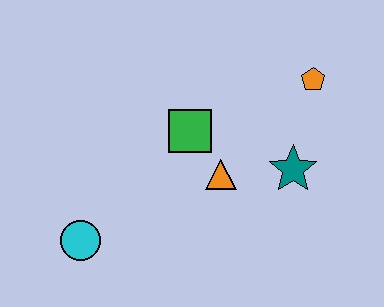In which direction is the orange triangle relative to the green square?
The orange triangle is below the green square.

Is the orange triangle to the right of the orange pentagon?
No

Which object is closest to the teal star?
The orange triangle is closest to the teal star.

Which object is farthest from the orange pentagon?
The cyan circle is farthest from the orange pentagon.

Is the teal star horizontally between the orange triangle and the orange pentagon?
Yes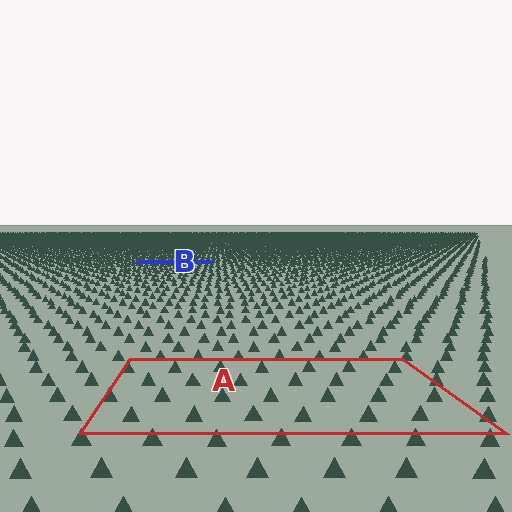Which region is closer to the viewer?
Region A is closer. The texture elements there are larger and more spread out.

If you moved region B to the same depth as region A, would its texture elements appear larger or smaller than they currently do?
They would appear larger. At a closer depth, the same texture elements are projected at a bigger on-screen size.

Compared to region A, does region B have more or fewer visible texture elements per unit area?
Region B has more texture elements per unit area — they are packed more densely because it is farther away.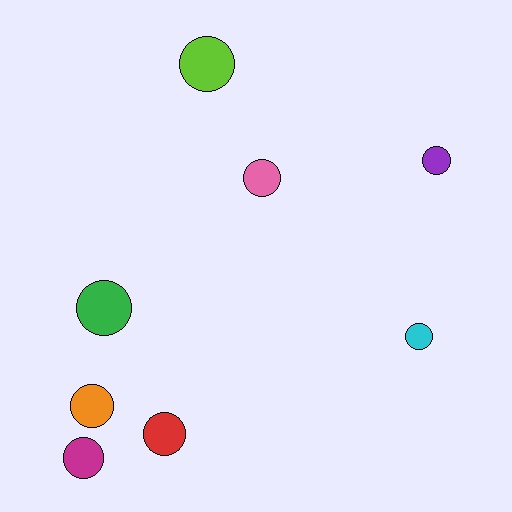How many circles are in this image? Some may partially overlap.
There are 8 circles.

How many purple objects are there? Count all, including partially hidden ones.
There is 1 purple object.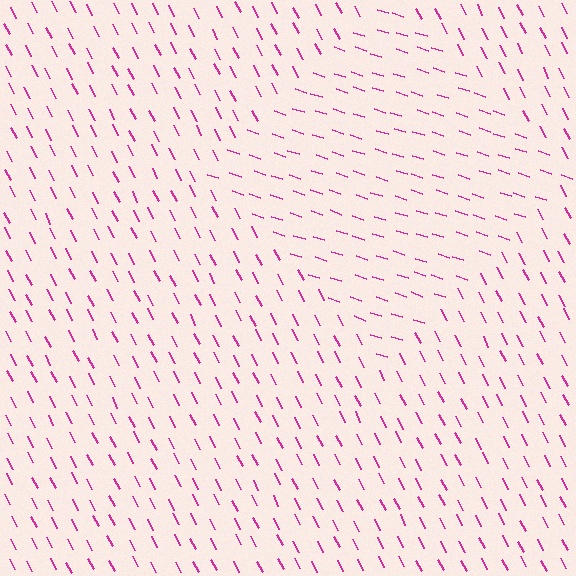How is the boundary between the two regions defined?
The boundary is defined purely by a change in line orientation (approximately 45 degrees difference). All lines are the same color and thickness.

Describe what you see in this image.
The image is filled with small magenta line segments. A diamond region in the image has lines oriented differently from the surrounding lines, creating a visible texture boundary.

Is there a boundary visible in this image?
Yes, there is a texture boundary formed by a change in line orientation.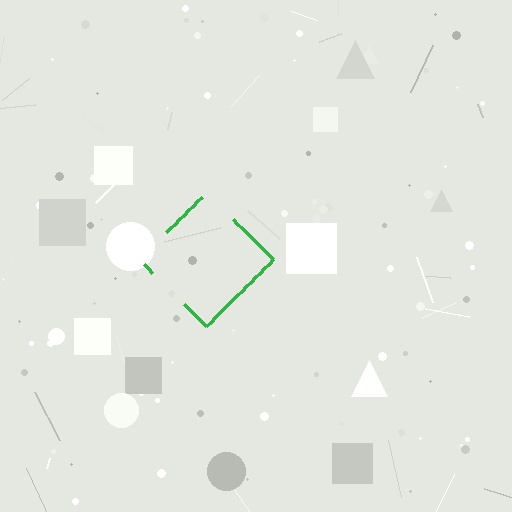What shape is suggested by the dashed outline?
The dashed outline suggests a diamond.